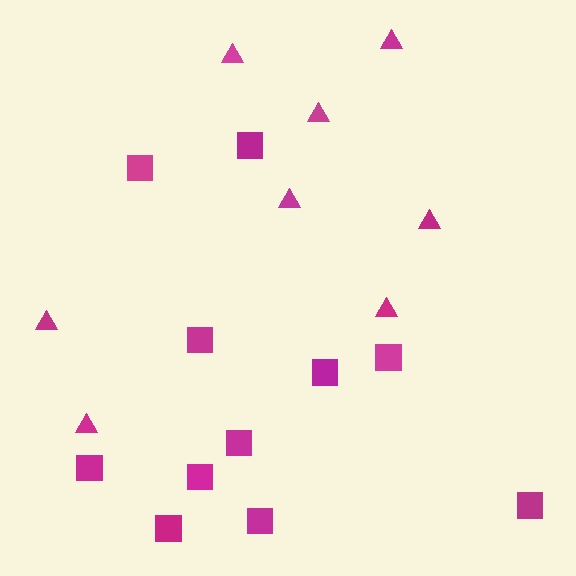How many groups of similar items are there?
There are 2 groups: one group of squares (11) and one group of triangles (8).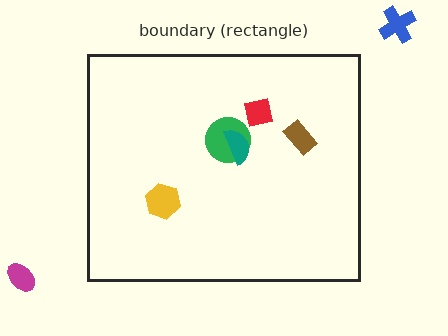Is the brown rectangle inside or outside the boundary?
Inside.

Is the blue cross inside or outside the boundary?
Outside.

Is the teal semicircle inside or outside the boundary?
Inside.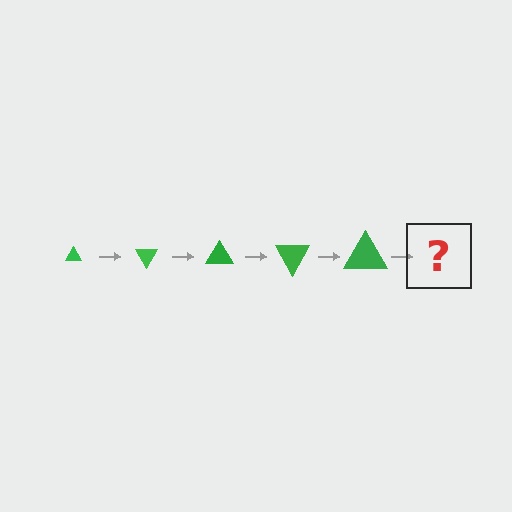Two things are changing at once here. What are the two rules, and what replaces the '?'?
The two rules are that the triangle grows larger each step and it rotates 60 degrees each step. The '?' should be a triangle, larger than the previous one and rotated 300 degrees from the start.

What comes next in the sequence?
The next element should be a triangle, larger than the previous one and rotated 300 degrees from the start.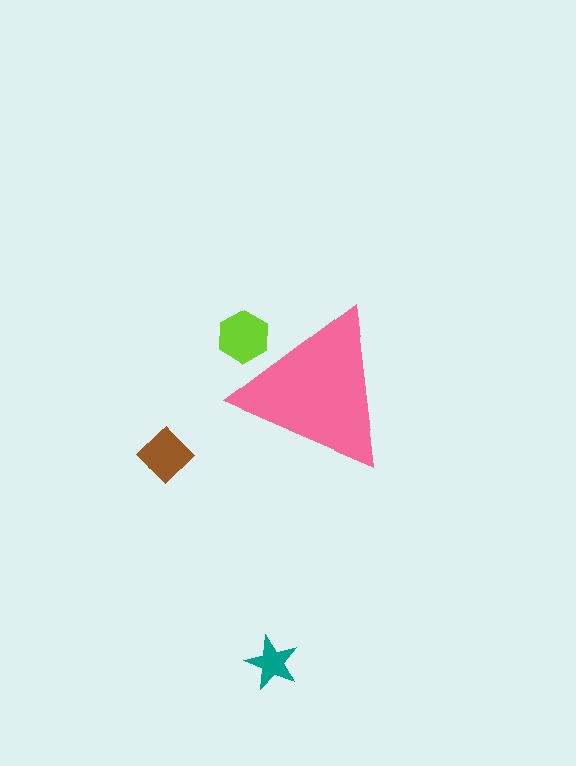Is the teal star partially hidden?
No, the teal star is fully visible.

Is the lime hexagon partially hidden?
Yes, the lime hexagon is partially hidden behind the pink triangle.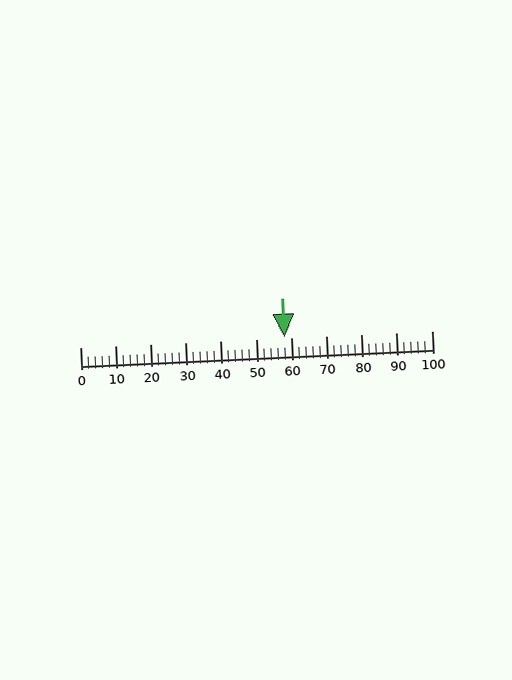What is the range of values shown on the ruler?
The ruler shows values from 0 to 100.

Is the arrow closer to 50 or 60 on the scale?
The arrow is closer to 60.